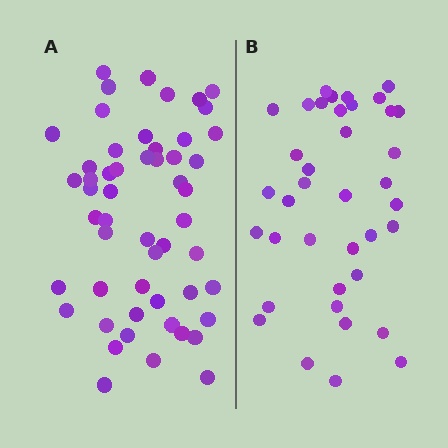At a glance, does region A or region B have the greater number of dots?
Region A (the left region) has more dots.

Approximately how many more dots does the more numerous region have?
Region A has approximately 15 more dots than region B.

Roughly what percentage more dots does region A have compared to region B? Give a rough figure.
About 40% more.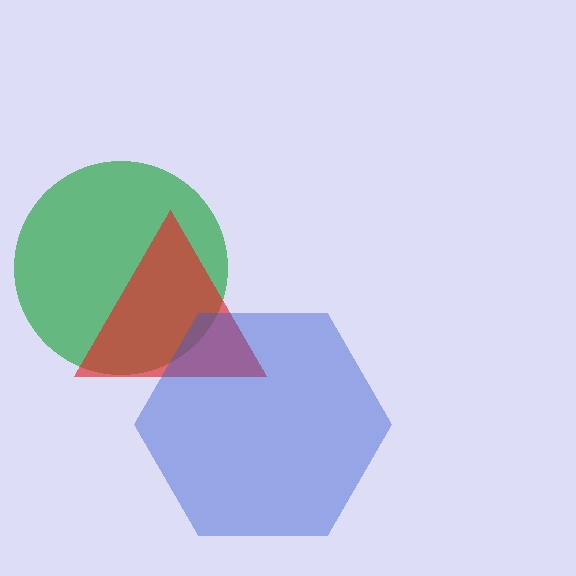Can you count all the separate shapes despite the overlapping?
Yes, there are 3 separate shapes.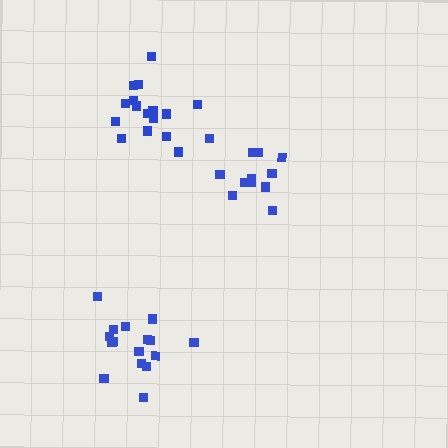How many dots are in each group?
Group 1: 17 dots, Group 2: 12 dots, Group 3: 16 dots (45 total).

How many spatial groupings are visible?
There are 3 spatial groupings.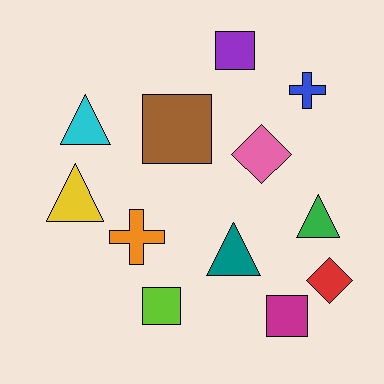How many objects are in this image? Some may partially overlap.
There are 12 objects.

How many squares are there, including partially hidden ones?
There are 4 squares.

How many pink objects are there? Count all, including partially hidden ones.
There is 1 pink object.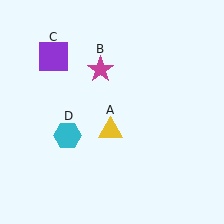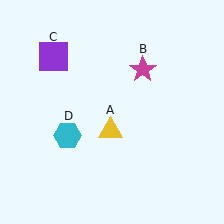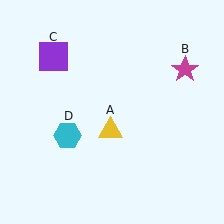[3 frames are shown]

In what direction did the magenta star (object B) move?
The magenta star (object B) moved right.